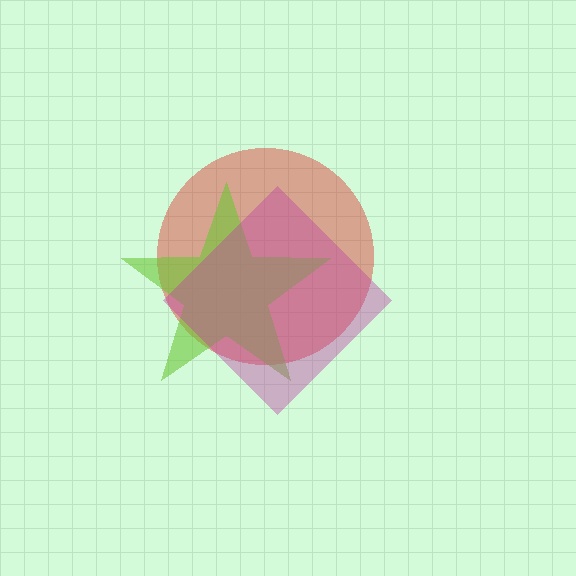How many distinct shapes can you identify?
There are 3 distinct shapes: a red circle, a lime star, a magenta diamond.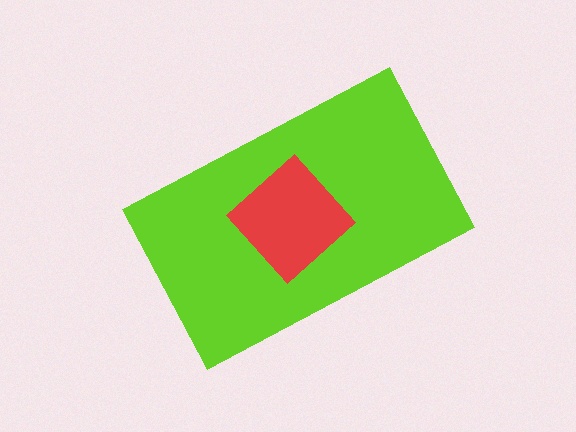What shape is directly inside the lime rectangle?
The red diamond.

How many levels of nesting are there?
2.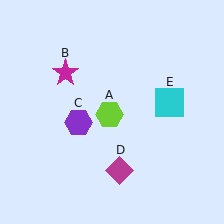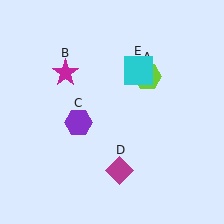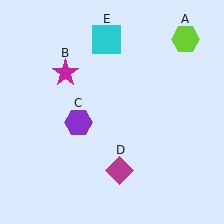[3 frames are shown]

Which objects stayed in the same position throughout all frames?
Magenta star (object B) and purple hexagon (object C) and magenta diamond (object D) remained stationary.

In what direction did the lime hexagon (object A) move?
The lime hexagon (object A) moved up and to the right.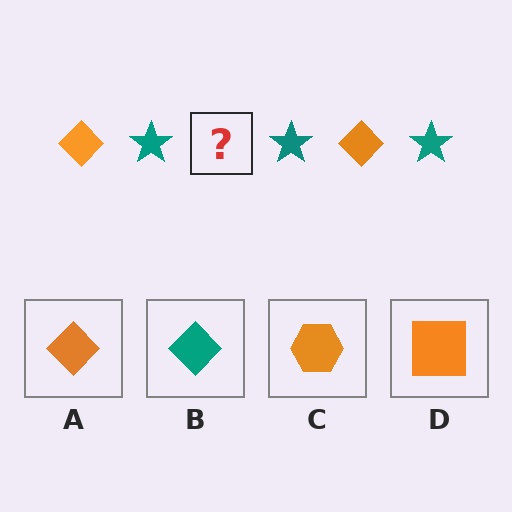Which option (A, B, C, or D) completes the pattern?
A.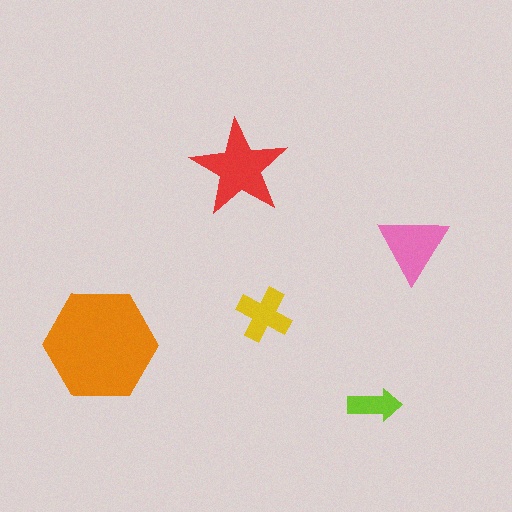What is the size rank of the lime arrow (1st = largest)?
5th.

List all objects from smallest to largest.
The lime arrow, the yellow cross, the pink triangle, the red star, the orange hexagon.